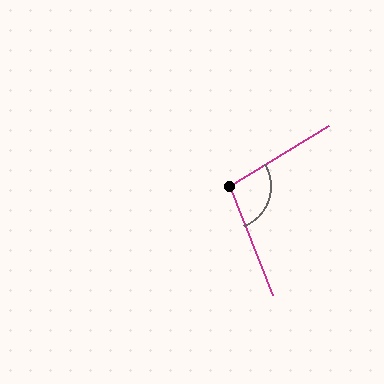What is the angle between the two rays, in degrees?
Approximately 100 degrees.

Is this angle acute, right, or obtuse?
It is obtuse.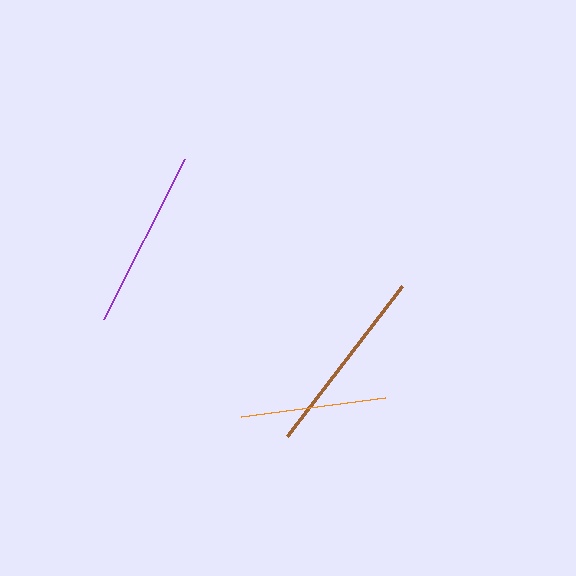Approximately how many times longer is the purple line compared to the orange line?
The purple line is approximately 1.2 times the length of the orange line.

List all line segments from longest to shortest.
From longest to shortest: brown, purple, orange.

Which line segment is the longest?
The brown line is the longest at approximately 189 pixels.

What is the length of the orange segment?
The orange segment is approximately 145 pixels long.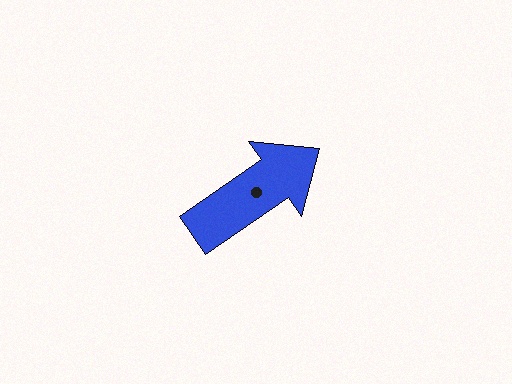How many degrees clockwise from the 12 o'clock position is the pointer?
Approximately 55 degrees.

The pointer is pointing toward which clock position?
Roughly 2 o'clock.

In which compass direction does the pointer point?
Northeast.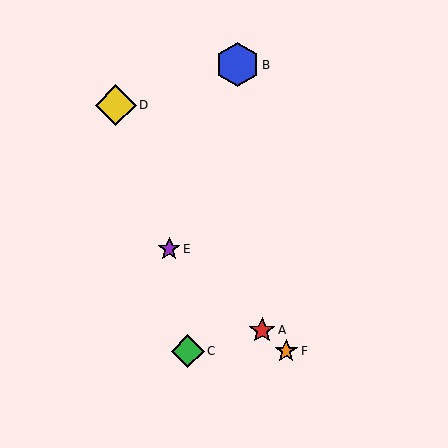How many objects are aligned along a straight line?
3 objects (A, E, F) are aligned along a straight line.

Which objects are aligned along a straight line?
Objects A, E, F are aligned along a straight line.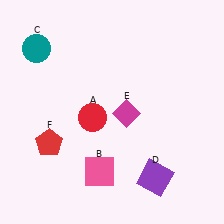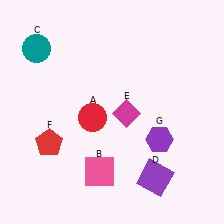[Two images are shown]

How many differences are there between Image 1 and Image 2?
There is 1 difference between the two images.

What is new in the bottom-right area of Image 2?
A purple hexagon (G) was added in the bottom-right area of Image 2.